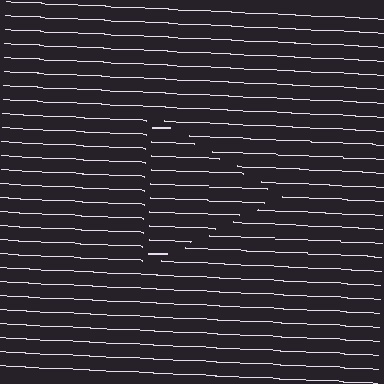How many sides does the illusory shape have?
3 sides — the line-ends trace a triangle.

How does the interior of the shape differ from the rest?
The interior of the shape contains the same grating, shifted by half a period — the contour is defined by the phase discontinuity where line-ends from the inner and outer gratings abut.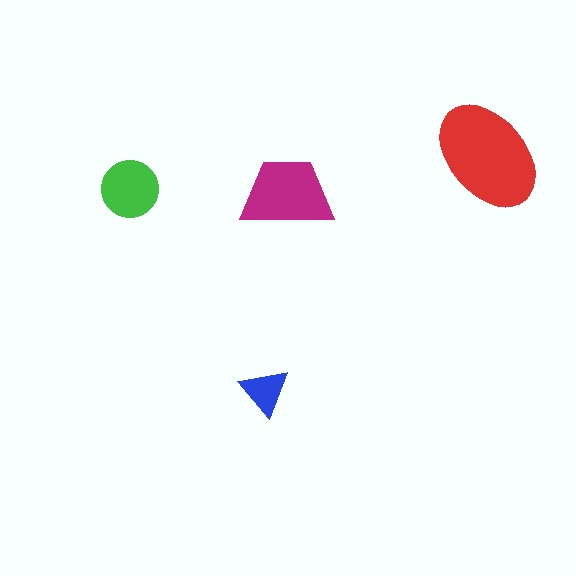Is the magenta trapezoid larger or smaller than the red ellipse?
Smaller.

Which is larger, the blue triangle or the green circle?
The green circle.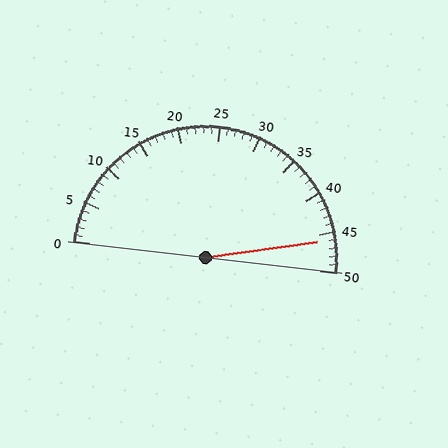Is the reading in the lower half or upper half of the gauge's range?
The reading is in the upper half of the range (0 to 50).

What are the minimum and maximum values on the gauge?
The gauge ranges from 0 to 50.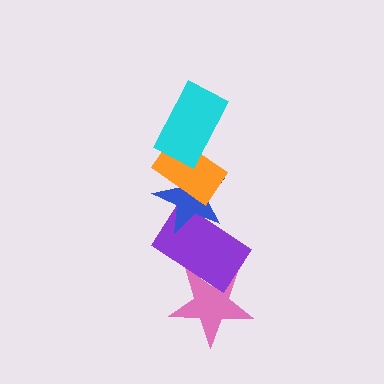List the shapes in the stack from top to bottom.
From top to bottom: the cyan rectangle, the orange rectangle, the blue star, the purple rectangle, the pink star.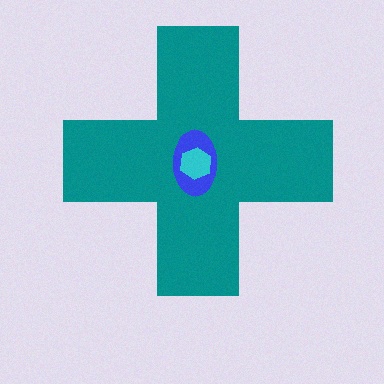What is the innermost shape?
The cyan hexagon.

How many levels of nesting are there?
3.